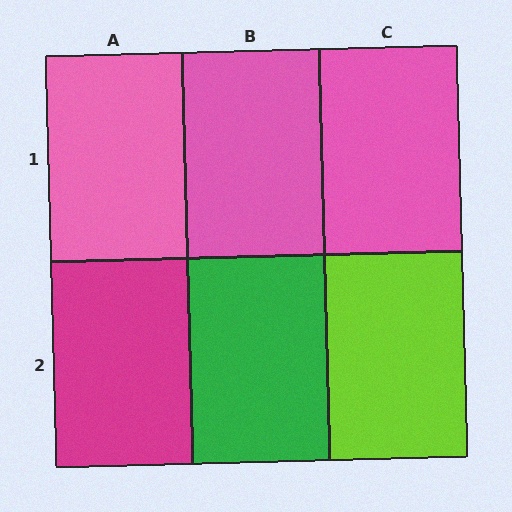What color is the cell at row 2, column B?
Green.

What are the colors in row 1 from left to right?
Pink, pink, pink.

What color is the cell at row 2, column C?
Lime.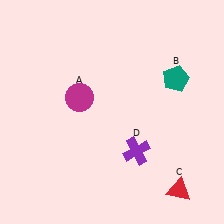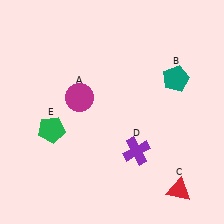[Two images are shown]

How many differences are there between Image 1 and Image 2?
There is 1 difference between the two images.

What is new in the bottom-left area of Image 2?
A green pentagon (E) was added in the bottom-left area of Image 2.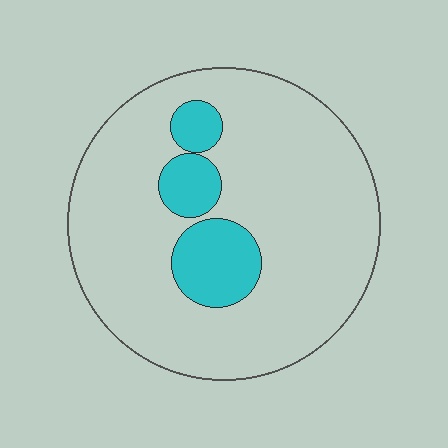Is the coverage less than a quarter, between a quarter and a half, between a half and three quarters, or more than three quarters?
Less than a quarter.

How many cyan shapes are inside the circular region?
3.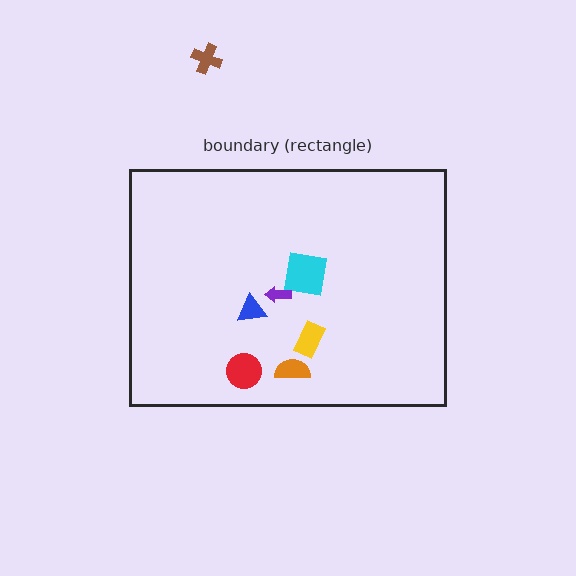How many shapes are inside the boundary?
6 inside, 1 outside.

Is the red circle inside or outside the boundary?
Inside.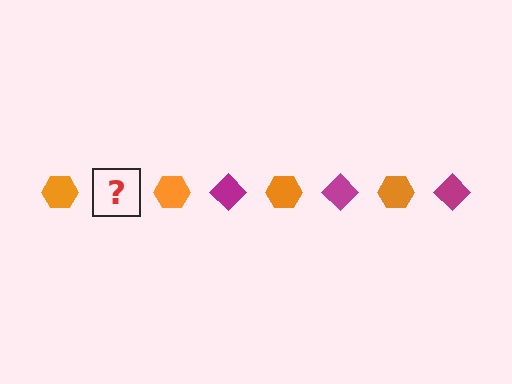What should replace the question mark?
The question mark should be replaced with a magenta diamond.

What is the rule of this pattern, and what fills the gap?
The rule is that the pattern alternates between orange hexagon and magenta diamond. The gap should be filled with a magenta diamond.